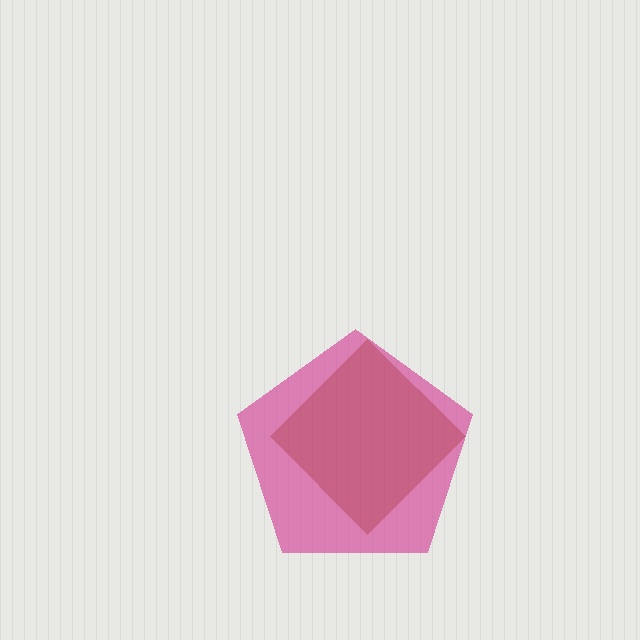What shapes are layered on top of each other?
The layered shapes are: a brown diamond, a magenta pentagon.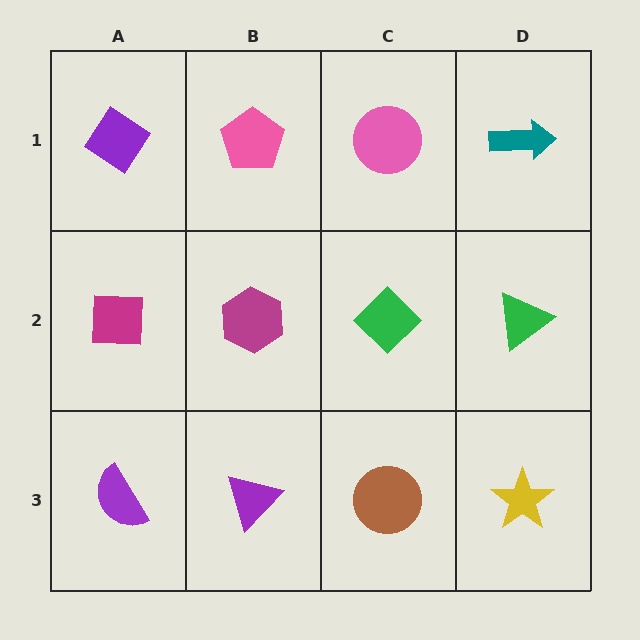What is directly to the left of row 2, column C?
A magenta hexagon.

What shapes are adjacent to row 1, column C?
A green diamond (row 2, column C), a pink pentagon (row 1, column B), a teal arrow (row 1, column D).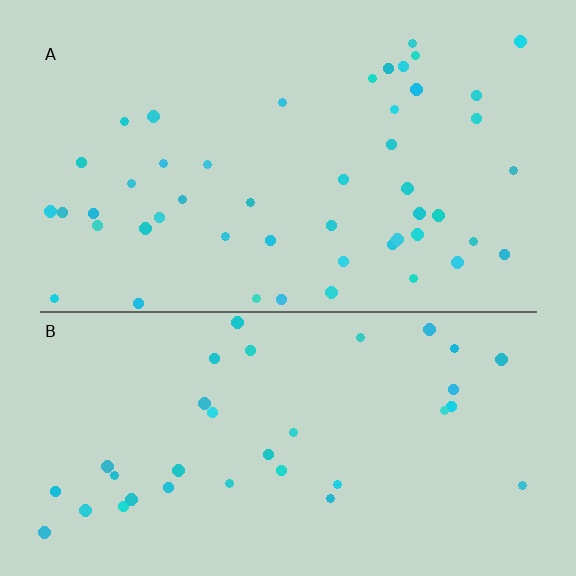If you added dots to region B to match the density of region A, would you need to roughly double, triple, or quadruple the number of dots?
Approximately double.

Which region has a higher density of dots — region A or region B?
A (the top).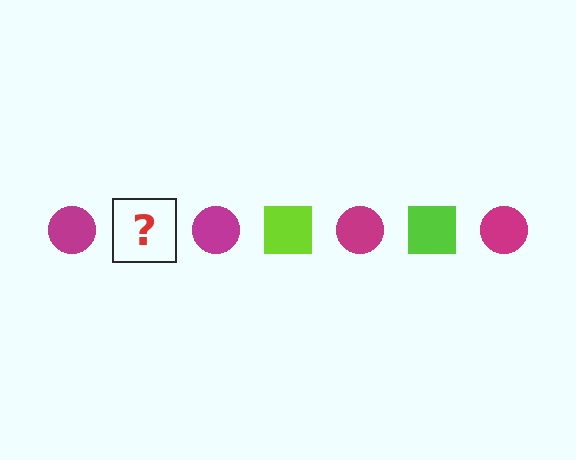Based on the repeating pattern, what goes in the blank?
The blank should be a lime square.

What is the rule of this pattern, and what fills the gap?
The rule is that the pattern alternates between magenta circle and lime square. The gap should be filled with a lime square.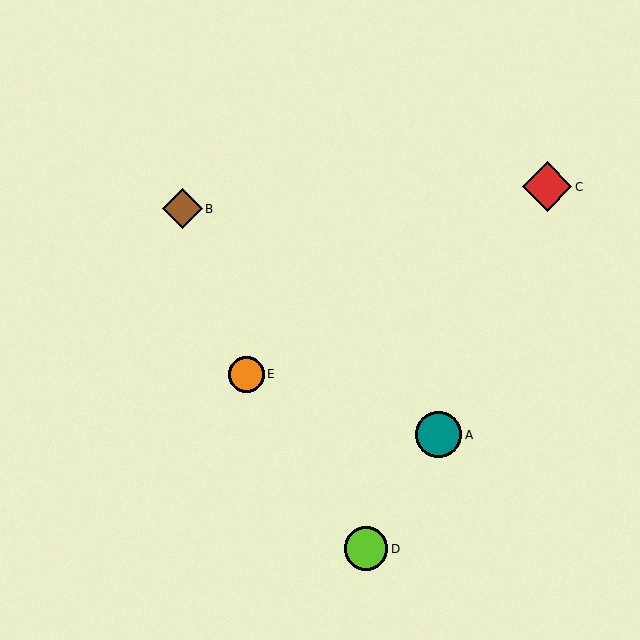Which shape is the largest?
The red diamond (labeled C) is the largest.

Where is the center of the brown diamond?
The center of the brown diamond is at (182, 209).